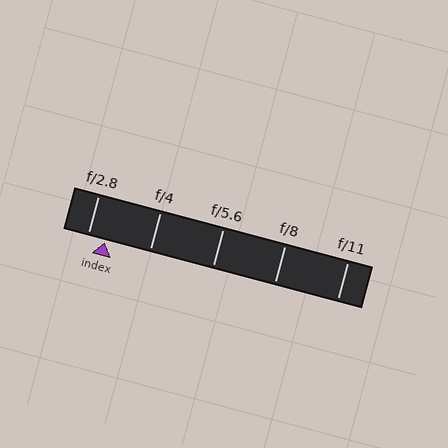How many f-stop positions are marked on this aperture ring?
There are 5 f-stop positions marked.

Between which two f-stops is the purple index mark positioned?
The index mark is between f/2.8 and f/4.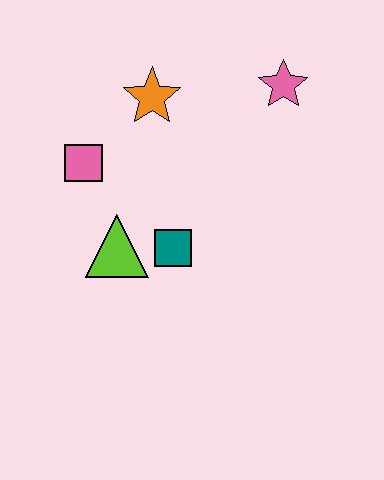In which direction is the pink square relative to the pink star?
The pink square is to the left of the pink star.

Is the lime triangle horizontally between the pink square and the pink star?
Yes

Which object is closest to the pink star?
The orange star is closest to the pink star.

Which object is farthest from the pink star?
The lime triangle is farthest from the pink star.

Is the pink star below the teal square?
No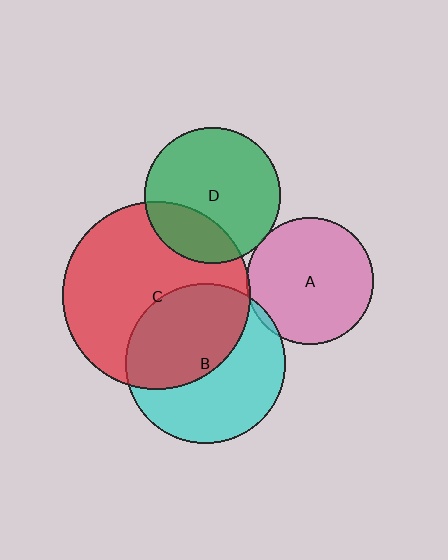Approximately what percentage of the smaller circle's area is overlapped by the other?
Approximately 5%.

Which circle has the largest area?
Circle C (red).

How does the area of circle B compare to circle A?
Approximately 1.6 times.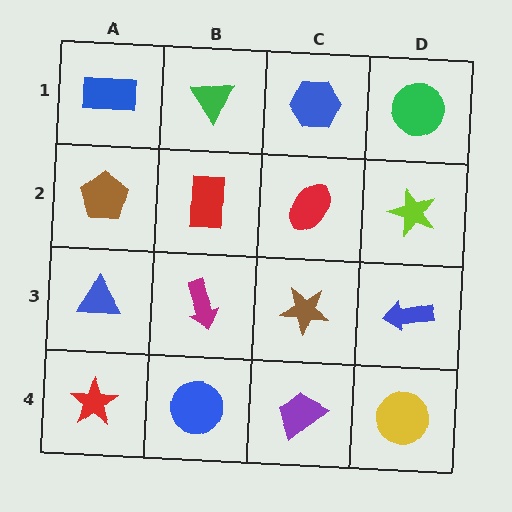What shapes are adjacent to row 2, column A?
A blue rectangle (row 1, column A), a blue triangle (row 3, column A), a red rectangle (row 2, column B).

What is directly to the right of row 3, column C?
A blue arrow.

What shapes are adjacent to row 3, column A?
A brown pentagon (row 2, column A), a red star (row 4, column A), a magenta arrow (row 3, column B).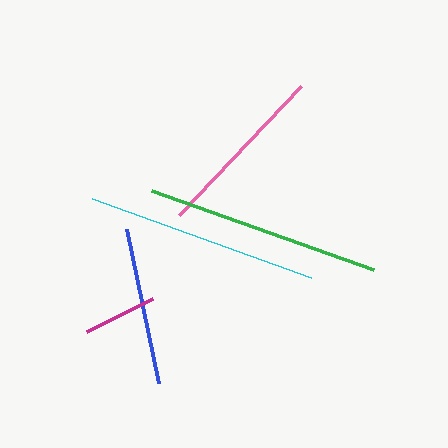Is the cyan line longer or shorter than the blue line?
The cyan line is longer than the blue line.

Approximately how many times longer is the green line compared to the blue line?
The green line is approximately 1.5 times the length of the blue line.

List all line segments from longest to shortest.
From longest to shortest: green, cyan, pink, blue, magenta.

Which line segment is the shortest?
The magenta line is the shortest at approximately 74 pixels.